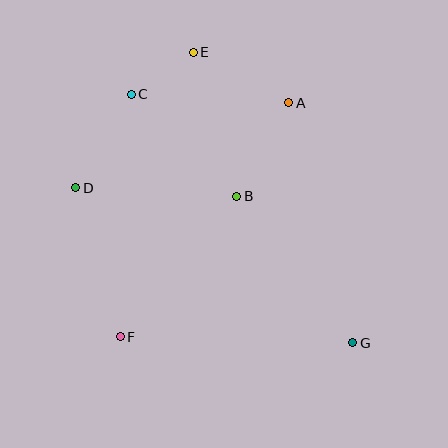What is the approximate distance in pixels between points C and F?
The distance between C and F is approximately 242 pixels.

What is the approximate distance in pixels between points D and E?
The distance between D and E is approximately 179 pixels.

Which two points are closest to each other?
Points C and E are closest to each other.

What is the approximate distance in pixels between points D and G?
The distance between D and G is approximately 318 pixels.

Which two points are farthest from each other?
Points C and G are farthest from each other.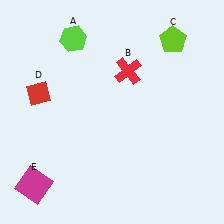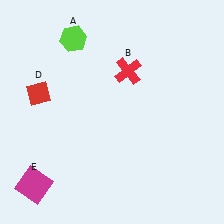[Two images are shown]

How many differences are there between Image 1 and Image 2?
There is 1 difference between the two images.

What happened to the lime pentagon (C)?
The lime pentagon (C) was removed in Image 2. It was in the top-right area of Image 1.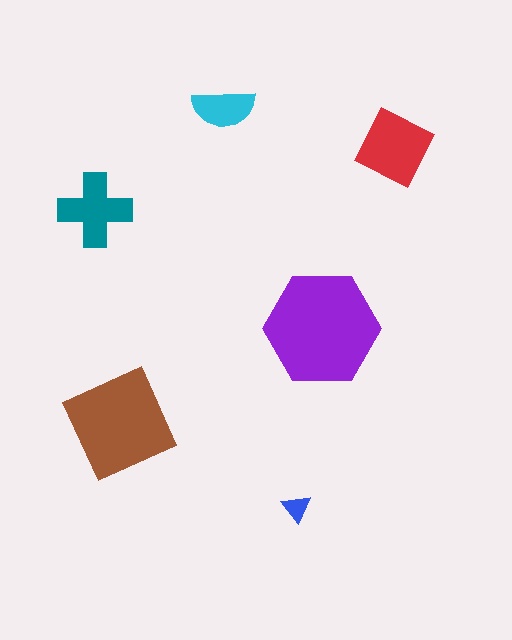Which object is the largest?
The purple hexagon.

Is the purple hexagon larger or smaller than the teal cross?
Larger.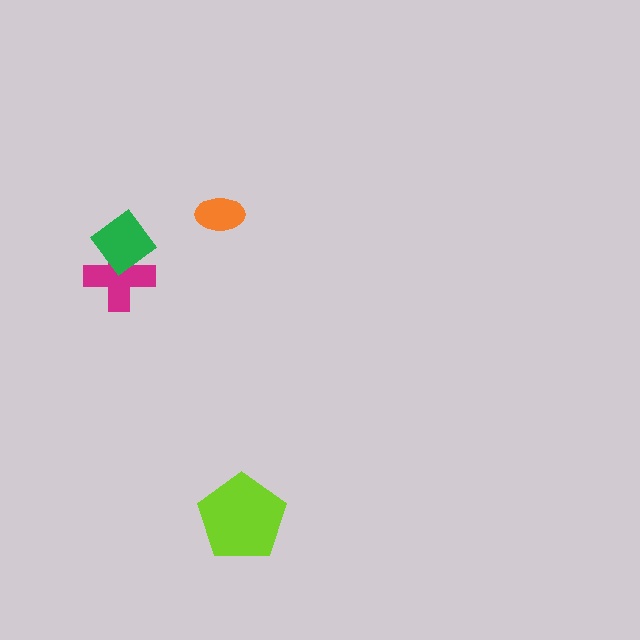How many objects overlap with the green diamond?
1 object overlaps with the green diamond.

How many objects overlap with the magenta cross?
1 object overlaps with the magenta cross.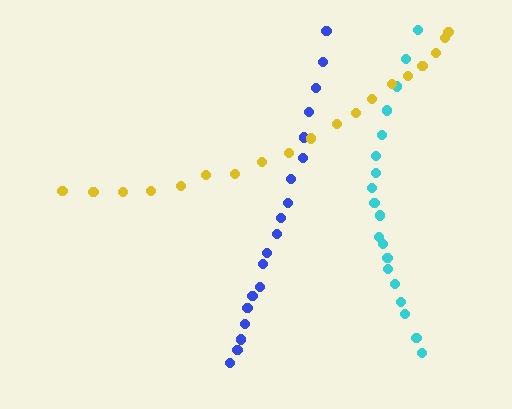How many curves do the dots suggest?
There are 3 distinct paths.